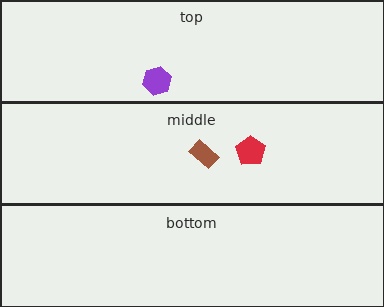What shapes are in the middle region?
The red pentagon, the brown rectangle.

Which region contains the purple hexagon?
The top region.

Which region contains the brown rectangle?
The middle region.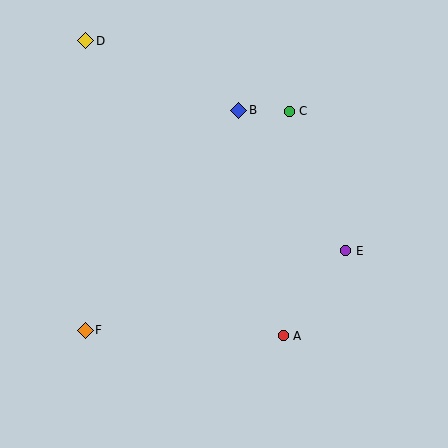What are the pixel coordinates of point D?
Point D is at (86, 41).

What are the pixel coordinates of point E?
Point E is at (346, 251).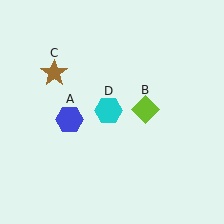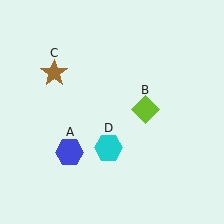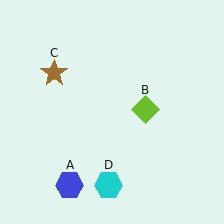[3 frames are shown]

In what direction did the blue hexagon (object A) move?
The blue hexagon (object A) moved down.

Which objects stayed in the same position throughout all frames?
Lime diamond (object B) and brown star (object C) remained stationary.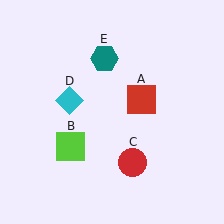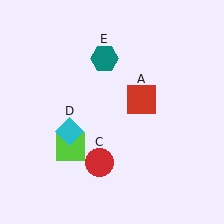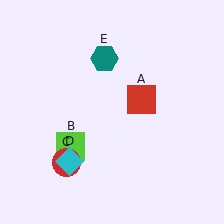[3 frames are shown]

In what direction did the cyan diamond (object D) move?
The cyan diamond (object D) moved down.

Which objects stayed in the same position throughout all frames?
Red square (object A) and lime square (object B) and teal hexagon (object E) remained stationary.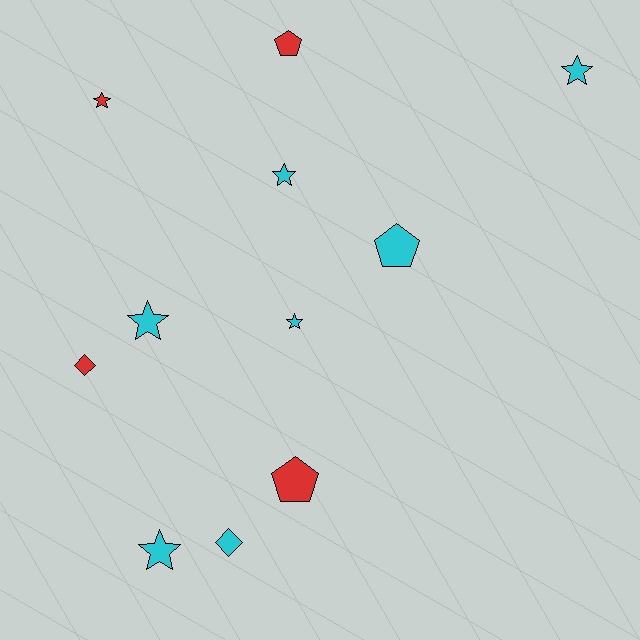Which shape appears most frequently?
Star, with 6 objects.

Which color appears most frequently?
Cyan, with 7 objects.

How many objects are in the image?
There are 11 objects.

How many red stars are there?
There is 1 red star.